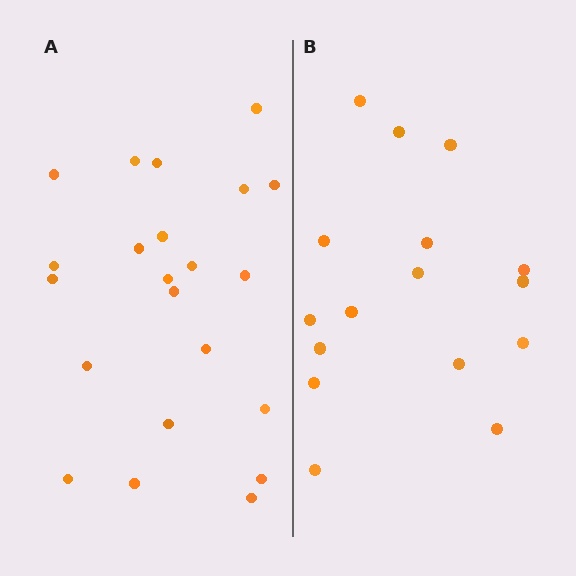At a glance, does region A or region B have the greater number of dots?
Region A (the left region) has more dots.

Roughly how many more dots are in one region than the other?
Region A has about 6 more dots than region B.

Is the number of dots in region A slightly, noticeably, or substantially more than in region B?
Region A has noticeably more, but not dramatically so. The ratio is roughly 1.4 to 1.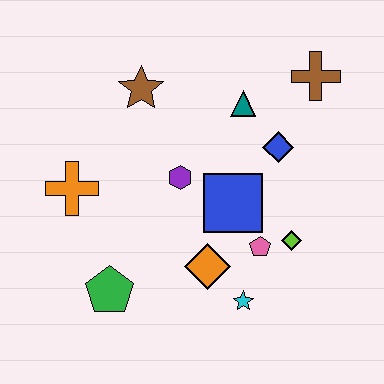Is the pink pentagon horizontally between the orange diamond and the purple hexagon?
No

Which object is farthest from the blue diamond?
The green pentagon is farthest from the blue diamond.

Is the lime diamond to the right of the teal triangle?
Yes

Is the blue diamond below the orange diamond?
No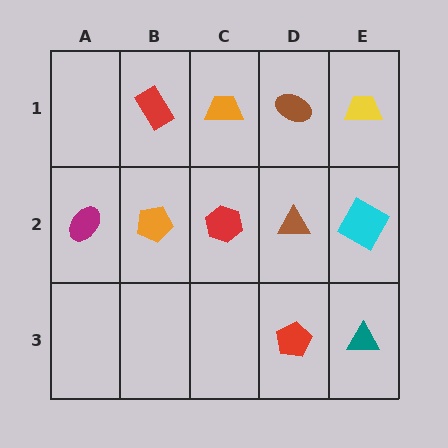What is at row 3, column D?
A red pentagon.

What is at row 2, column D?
A brown triangle.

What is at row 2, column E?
A cyan square.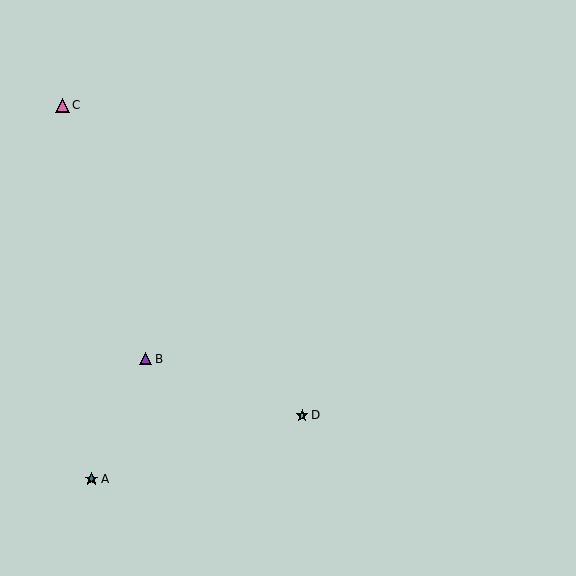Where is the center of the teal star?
The center of the teal star is at (92, 479).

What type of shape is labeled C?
Shape C is a pink triangle.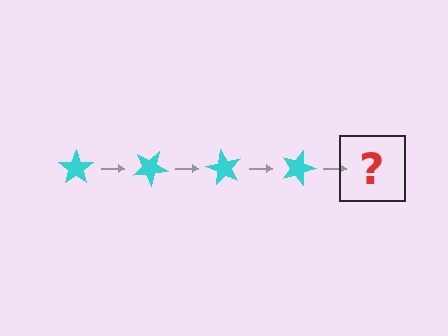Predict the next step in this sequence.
The next step is a cyan star rotated 120 degrees.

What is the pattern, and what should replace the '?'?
The pattern is that the star rotates 30 degrees each step. The '?' should be a cyan star rotated 120 degrees.